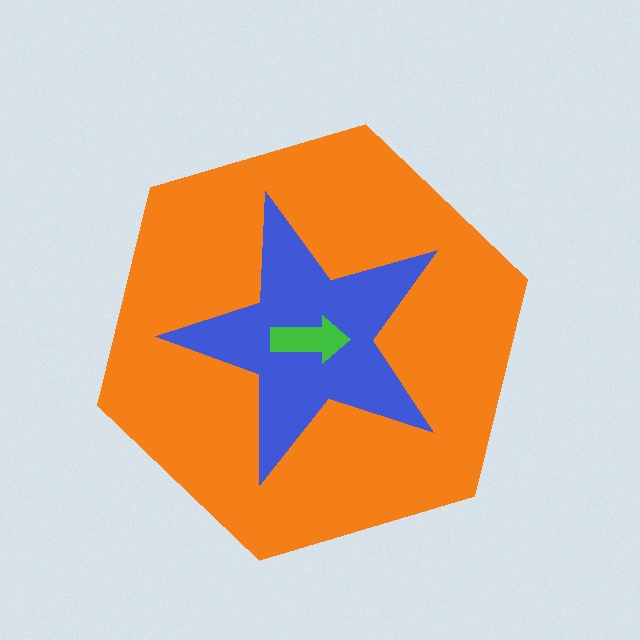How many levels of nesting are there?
3.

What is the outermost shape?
The orange hexagon.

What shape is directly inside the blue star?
The green arrow.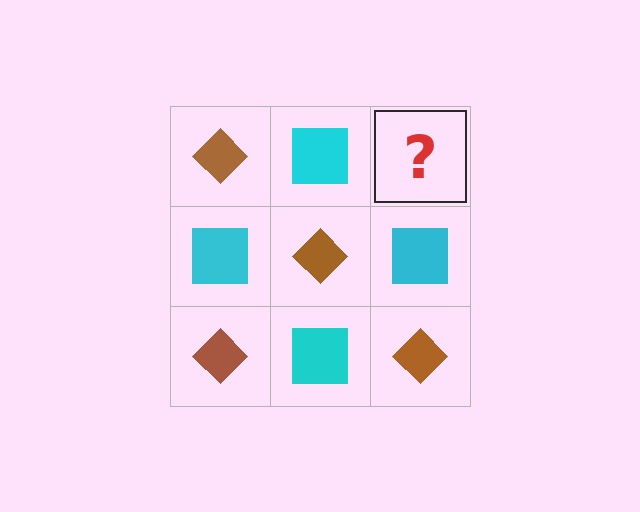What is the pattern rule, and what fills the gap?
The rule is that it alternates brown diamond and cyan square in a checkerboard pattern. The gap should be filled with a brown diamond.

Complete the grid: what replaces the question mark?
The question mark should be replaced with a brown diamond.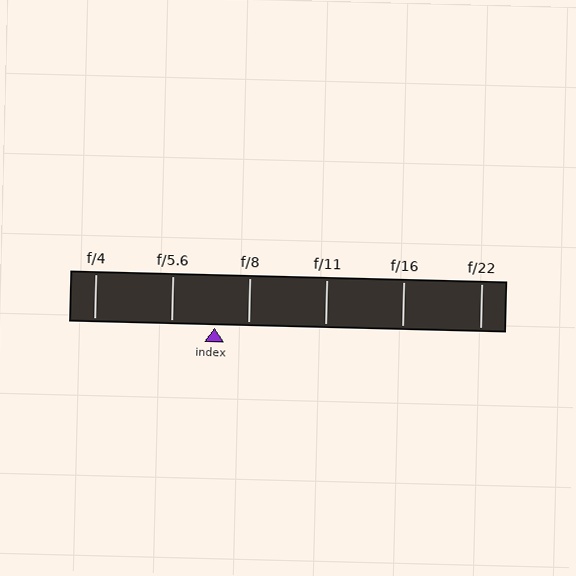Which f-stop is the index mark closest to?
The index mark is closest to f/8.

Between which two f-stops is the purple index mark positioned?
The index mark is between f/5.6 and f/8.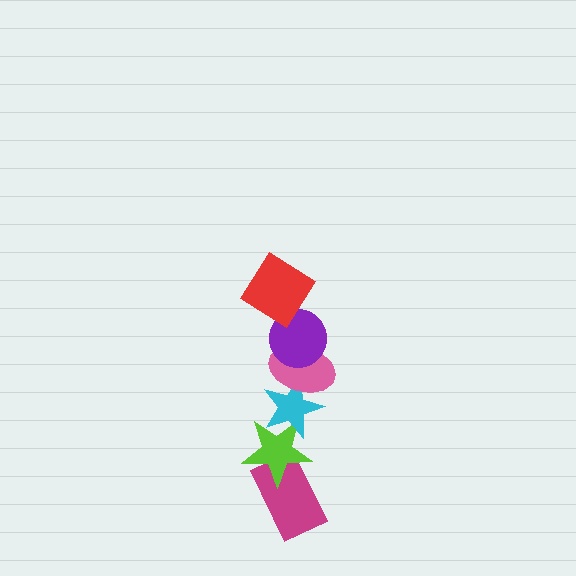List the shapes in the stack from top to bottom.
From top to bottom: the red diamond, the purple circle, the pink ellipse, the cyan star, the lime star, the magenta rectangle.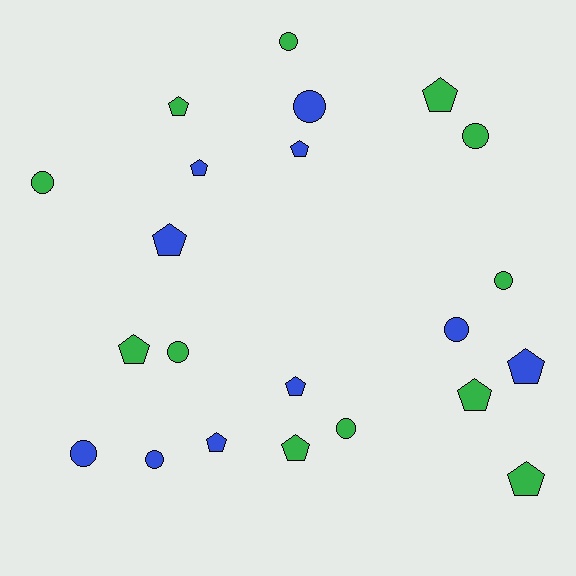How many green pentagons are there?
There are 6 green pentagons.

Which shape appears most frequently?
Pentagon, with 12 objects.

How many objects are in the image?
There are 22 objects.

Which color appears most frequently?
Green, with 12 objects.